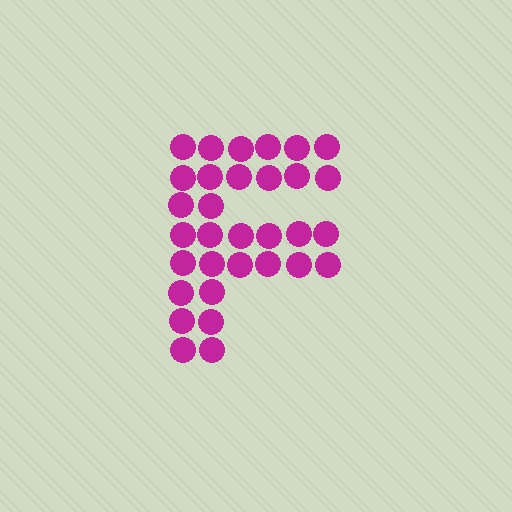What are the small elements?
The small elements are circles.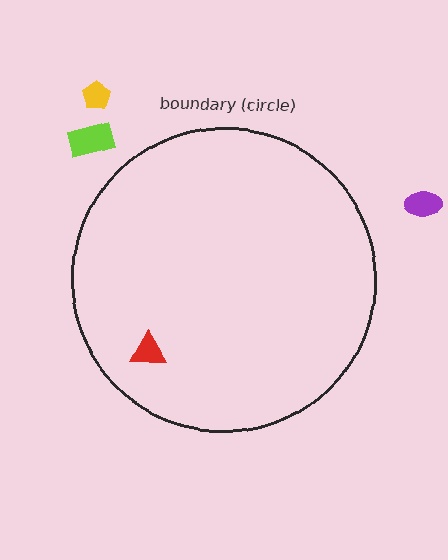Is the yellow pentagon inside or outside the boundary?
Outside.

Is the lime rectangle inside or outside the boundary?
Outside.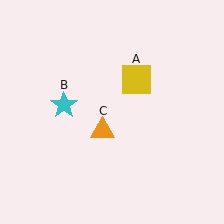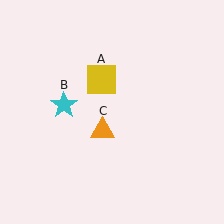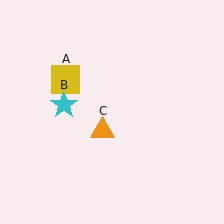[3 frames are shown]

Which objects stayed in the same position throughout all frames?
Cyan star (object B) and orange triangle (object C) remained stationary.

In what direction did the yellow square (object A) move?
The yellow square (object A) moved left.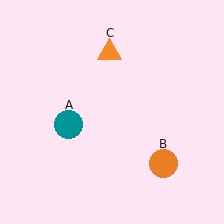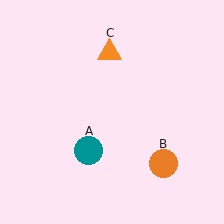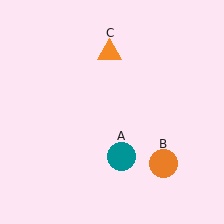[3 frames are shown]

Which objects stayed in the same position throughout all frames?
Orange circle (object B) and orange triangle (object C) remained stationary.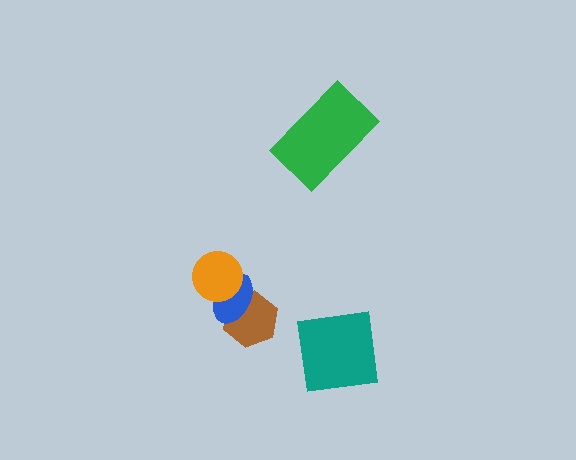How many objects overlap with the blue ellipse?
2 objects overlap with the blue ellipse.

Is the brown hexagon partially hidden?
Yes, it is partially covered by another shape.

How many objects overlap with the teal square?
0 objects overlap with the teal square.